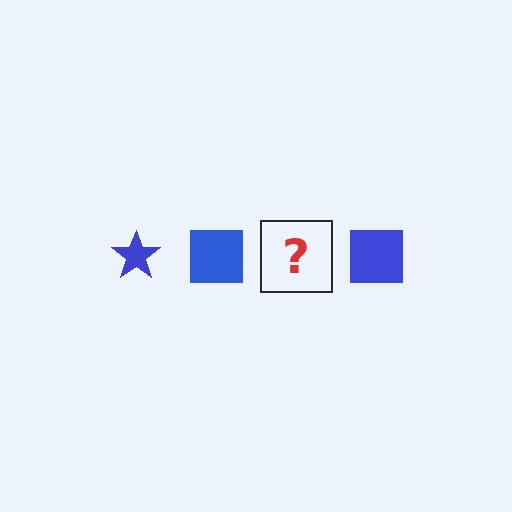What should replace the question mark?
The question mark should be replaced with a blue star.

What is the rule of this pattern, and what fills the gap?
The rule is that the pattern cycles through star, square shapes in blue. The gap should be filled with a blue star.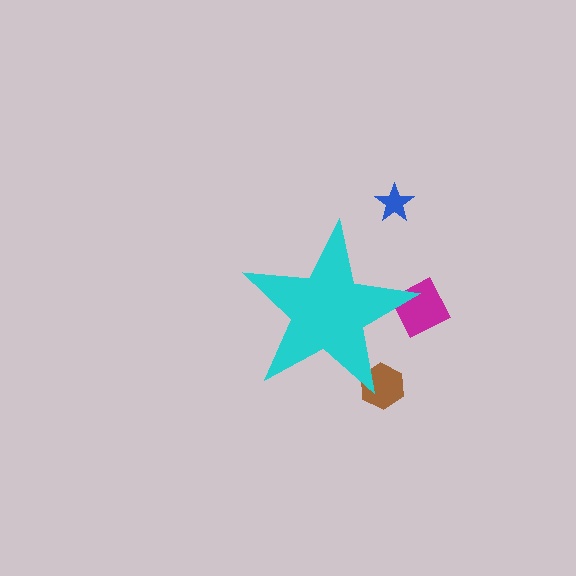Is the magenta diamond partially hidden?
Yes, the magenta diamond is partially hidden behind the cyan star.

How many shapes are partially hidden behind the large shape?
2 shapes are partially hidden.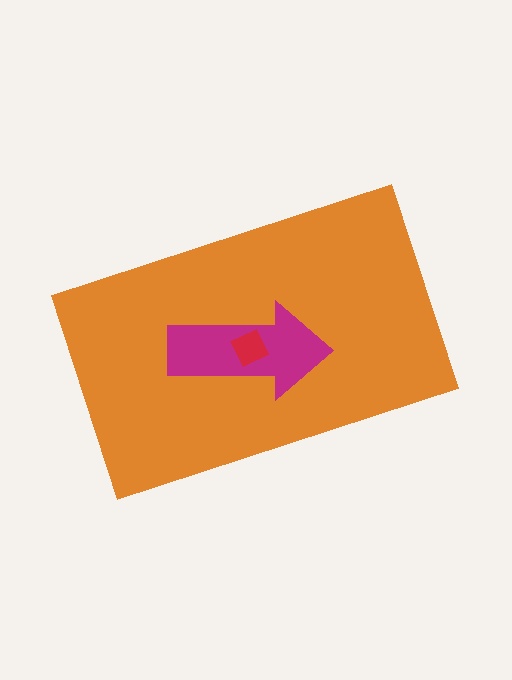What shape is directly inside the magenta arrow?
The red square.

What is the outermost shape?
The orange rectangle.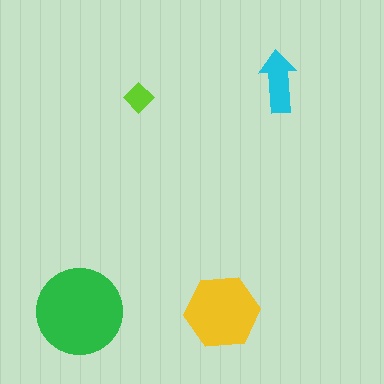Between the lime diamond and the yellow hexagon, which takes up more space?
The yellow hexagon.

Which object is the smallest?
The lime diamond.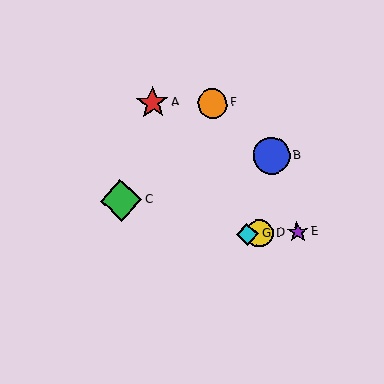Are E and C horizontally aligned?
No, E is at y≈232 and C is at y≈200.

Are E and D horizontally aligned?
Yes, both are at y≈232.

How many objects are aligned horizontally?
3 objects (D, E, G) are aligned horizontally.